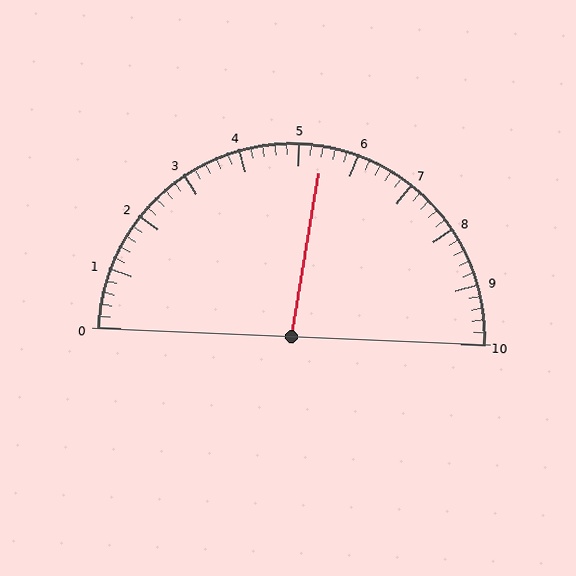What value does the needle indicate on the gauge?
The needle indicates approximately 5.4.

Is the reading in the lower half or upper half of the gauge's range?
The reading is in the upper half of the range (0 to 10).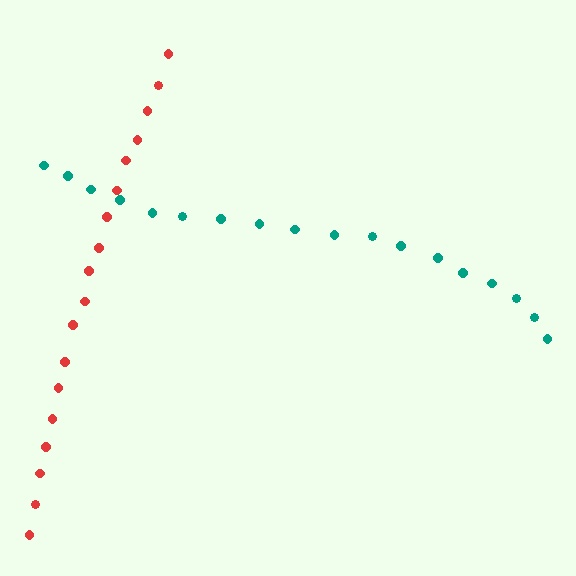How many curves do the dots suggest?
There are 2 distinct paths.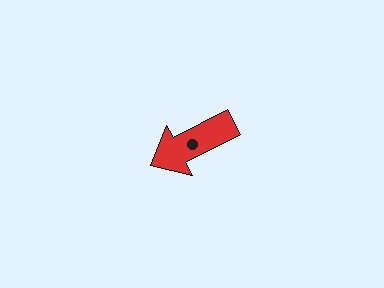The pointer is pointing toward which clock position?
Roughly 8 o'clock.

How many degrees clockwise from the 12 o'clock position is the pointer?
Approximately 243 degrees.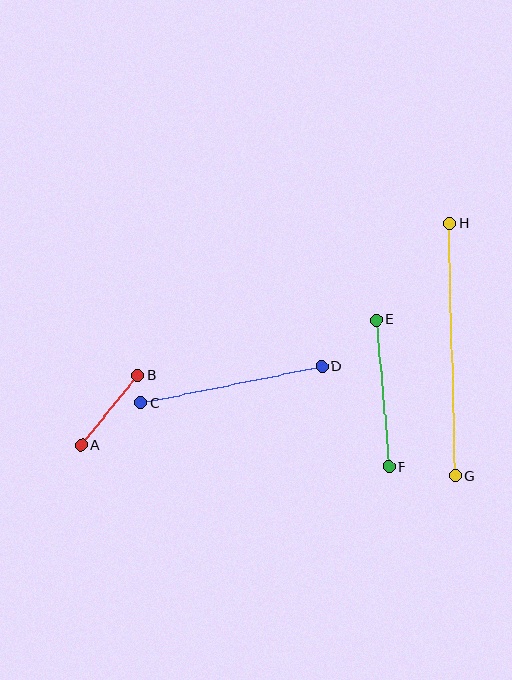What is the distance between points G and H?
The distance is approximately 252 pixels.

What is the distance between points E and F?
The distance is approximately 148 pixels.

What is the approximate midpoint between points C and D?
The midpoint is at approximately (231, 385) pixels.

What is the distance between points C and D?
The distance is approximately 184 pixels.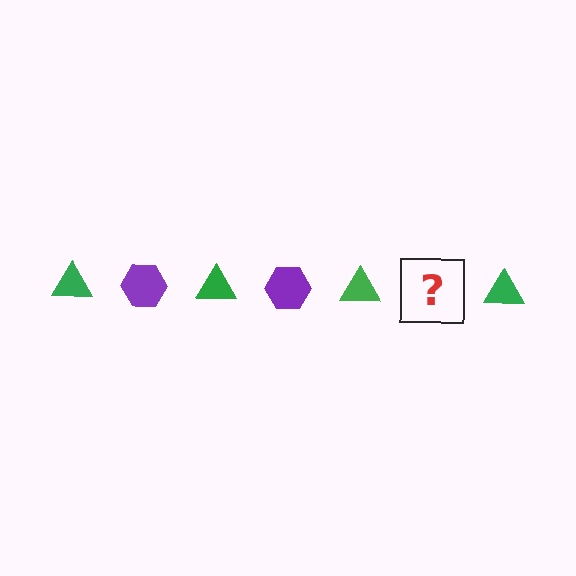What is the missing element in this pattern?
The missing element is a purple hexagon.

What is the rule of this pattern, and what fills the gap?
The rule is that the pattern alternates between green triangle and purple hexagon. The gap should be filled with a purple hexagon.